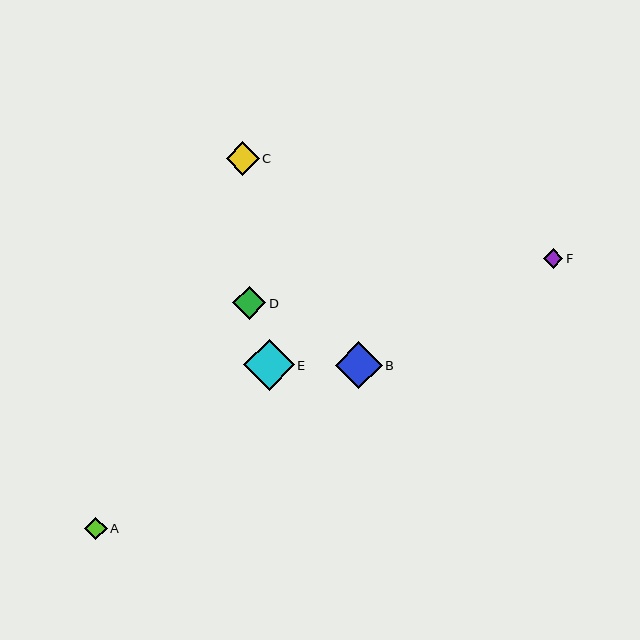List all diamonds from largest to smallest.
From largest to smallest: E, B, D, C, A, F.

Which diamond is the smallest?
Diamond F is the smallest with a size of approximately 20 pixels.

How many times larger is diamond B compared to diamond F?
Diamond B is approximately 2.4 times the size of diamond F.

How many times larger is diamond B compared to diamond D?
Diamond B is approximately 1.4 times the size of diamond D.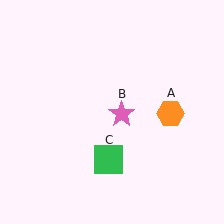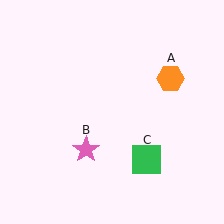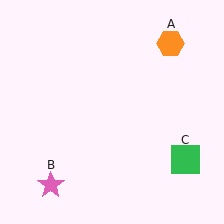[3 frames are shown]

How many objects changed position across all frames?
3 objects changed position: orange hexagon (object A), pink star (object B), green square (object C).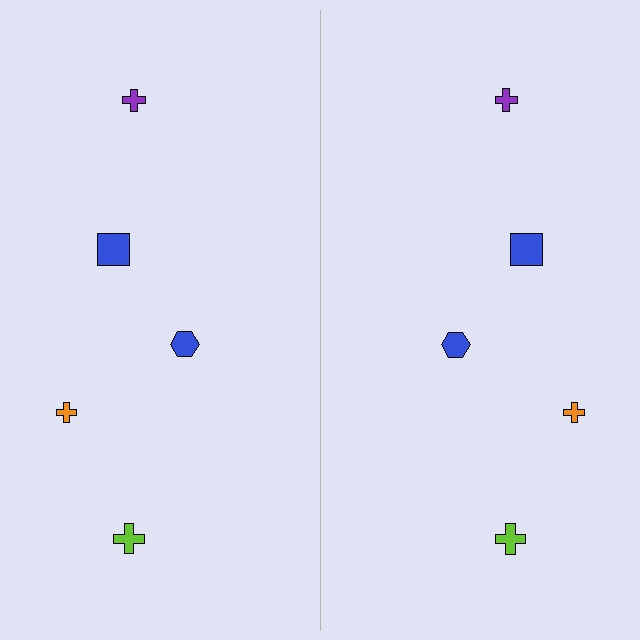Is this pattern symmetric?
Yes, this pattern has bilateral (reflection) symmetry.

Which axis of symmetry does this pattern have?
The pattern has a vertical axis of symmetry running through the center of the image.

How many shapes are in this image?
There are 10 shapes in this image.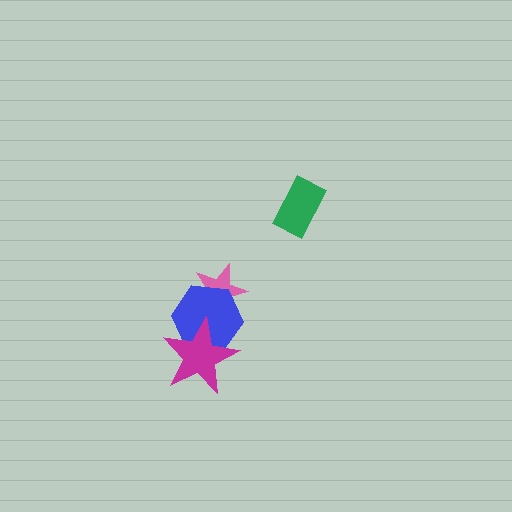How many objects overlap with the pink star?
1 object overlaps with the pink star.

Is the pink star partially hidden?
Yes, it is partially covered by another shape.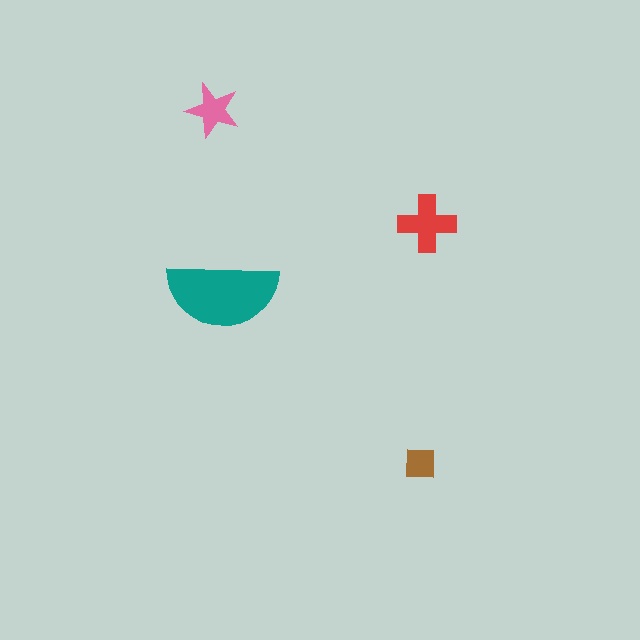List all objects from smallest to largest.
The brown square, the pink star, the red cross, the teal semicircle.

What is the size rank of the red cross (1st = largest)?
2nd.